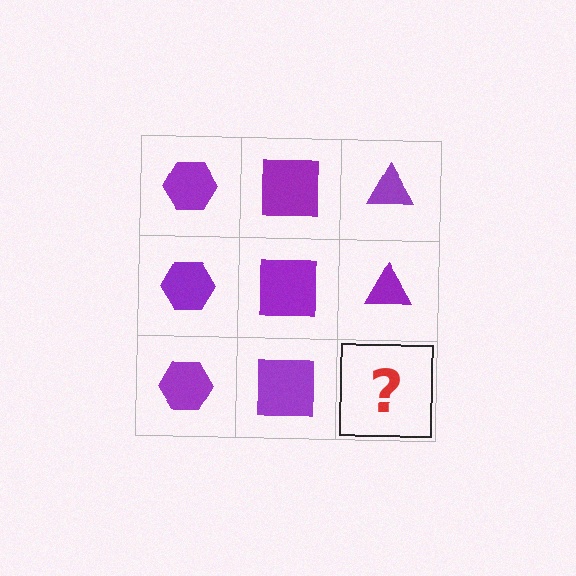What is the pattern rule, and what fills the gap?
The rule is that each column has a consistent shape. The gap should be filled with a purple triangle.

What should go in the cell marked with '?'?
The missing cell should contain a purple triangle.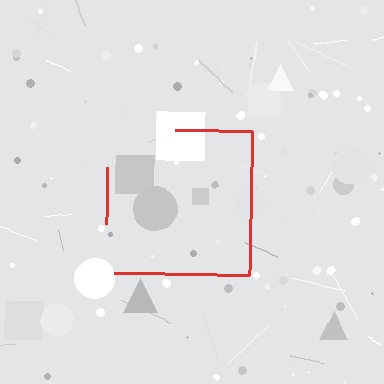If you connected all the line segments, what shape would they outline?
They would outline a square.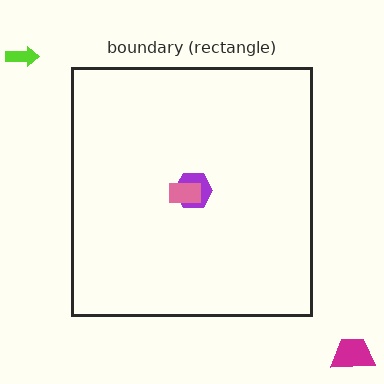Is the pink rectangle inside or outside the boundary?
Inside.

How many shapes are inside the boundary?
2 inside, 2 outside.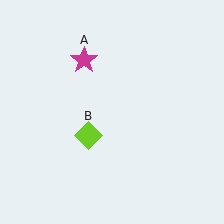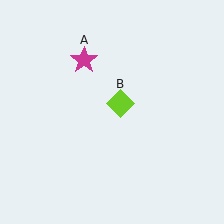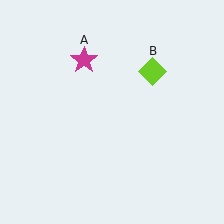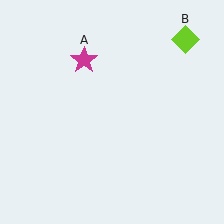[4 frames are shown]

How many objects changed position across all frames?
1 object changed position: lime diamond (object B).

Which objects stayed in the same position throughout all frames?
Magenta star (object A) remained stationary.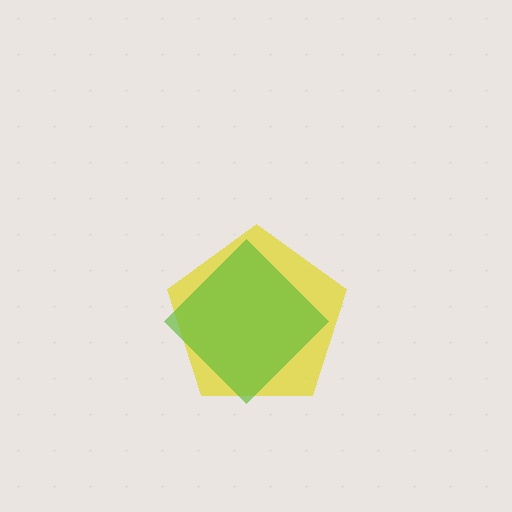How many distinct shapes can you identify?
There are 2 distinct shapes: a yellow pentagon, a lime diamond.